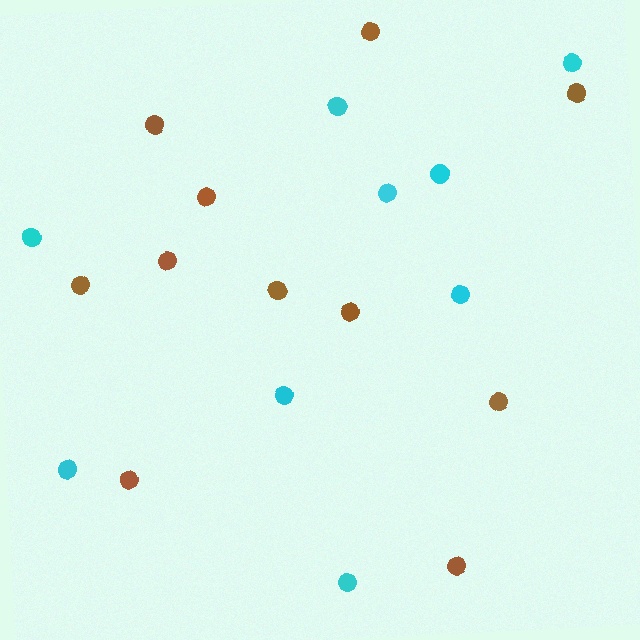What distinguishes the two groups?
There are 2 groups: one group of brown circles (11) and one group of cyan circles (9).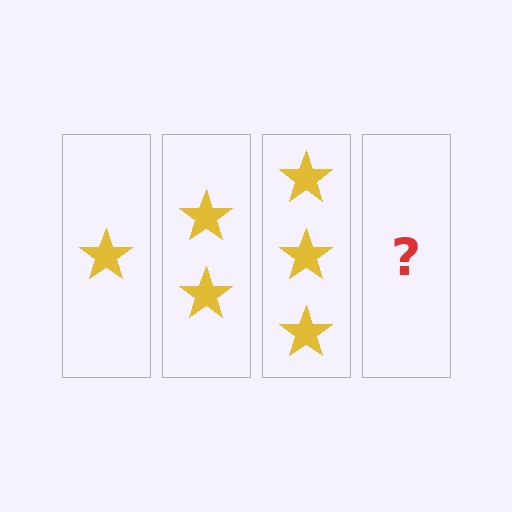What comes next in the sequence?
The next element should be 4 stars.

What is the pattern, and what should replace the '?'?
The pattern is that each step adds one more star. The '?' should be 4 stars.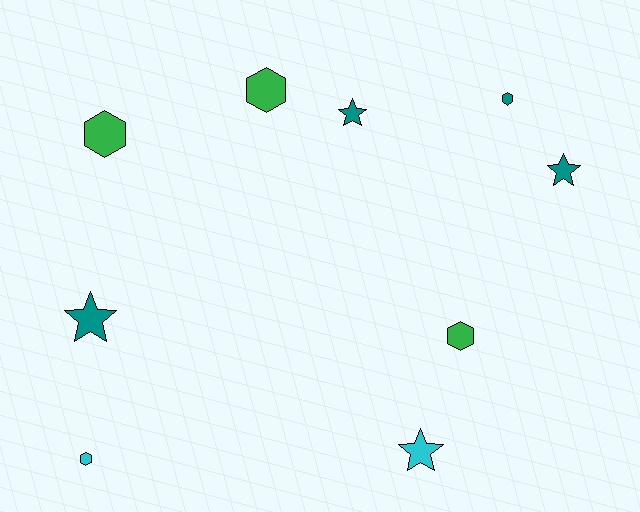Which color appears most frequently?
Teal, with 4 objects.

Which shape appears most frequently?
Hexagon, with 5 objects.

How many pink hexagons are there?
There are no pink hexagons.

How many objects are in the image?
There are 9 objects.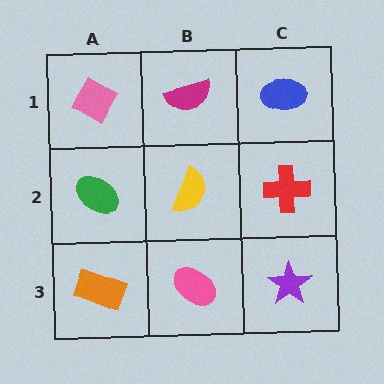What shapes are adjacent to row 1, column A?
A green ellipse (row 2, column A), a magenta semicircle (row 1, column B).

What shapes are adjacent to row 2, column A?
A pink diamond (row 1, column A), an orange rectangle (row 3, column A), a yellow semicircle (row 2, column B).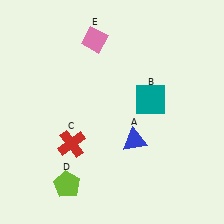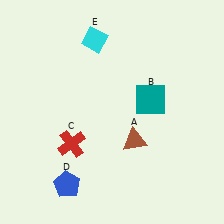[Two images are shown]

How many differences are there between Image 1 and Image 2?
There are 3 differences between the two images.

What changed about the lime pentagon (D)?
In Image 1, D is lime. In Image 2, it changed to blue.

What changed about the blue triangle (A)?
In Image 1, A is blue. In Image 2, it changed to brown.